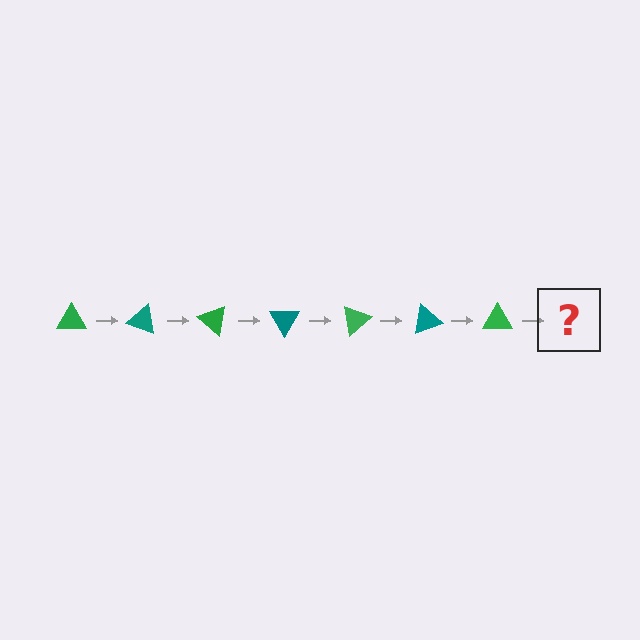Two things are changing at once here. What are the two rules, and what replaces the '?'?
The two rules are that it rotates 20 degrees each step and the color cycles through green and teal. The '?' should be a teal triangle, rotated 140 degrees from the start.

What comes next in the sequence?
The next element should be a teal triangle, rotated 140 degrees from the start.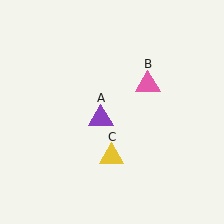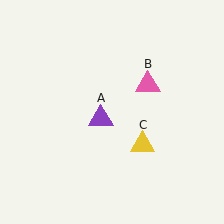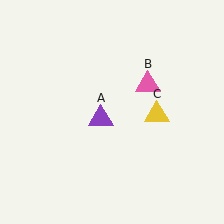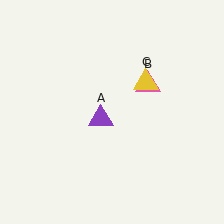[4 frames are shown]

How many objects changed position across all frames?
1 object changed position: yellow triangle (object C).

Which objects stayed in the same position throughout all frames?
Purple triangle (object A) and pink triangle (object B) remained stationary.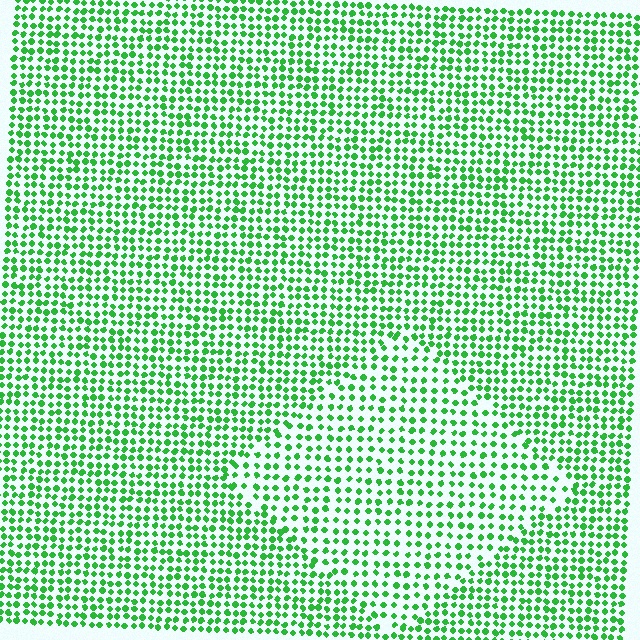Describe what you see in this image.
The image contains small green elements arranged at two different densities. A diamond-shaped region is visible where the elements are less densely packed than the surrounding area.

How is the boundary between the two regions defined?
The boundary is defined by a change in element density (approximately 1.5x ratio). All elements are the same color, size, and shape.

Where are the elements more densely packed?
The elements are more densely packed outside the diamond boundary.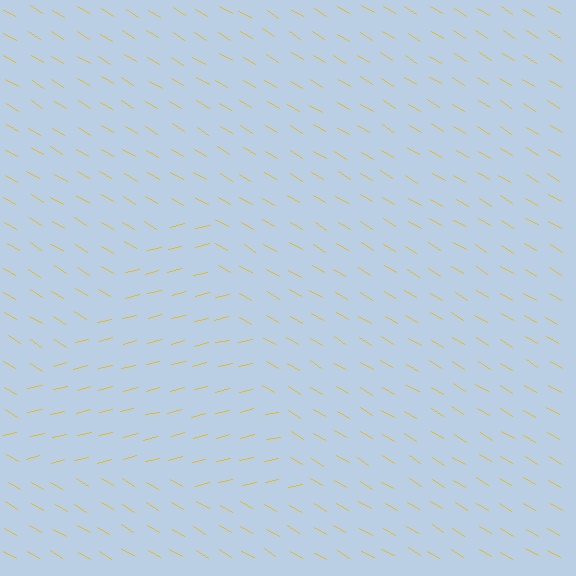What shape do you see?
I see a triangle.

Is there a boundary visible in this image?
Yes, there is a texture boundary formed by a change in line orientation.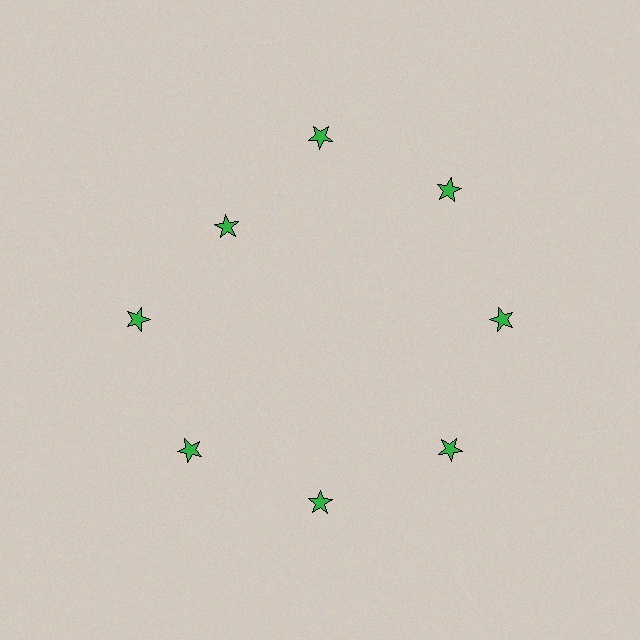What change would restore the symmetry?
The symmetry would be restored by moving it outward, back onto the ring so that all 8 stars sit at equal angles and equal distance from the center.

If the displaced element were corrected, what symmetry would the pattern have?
It would have 8-fold rotational symmetry — the pattern would map onto itself every 45 degrees.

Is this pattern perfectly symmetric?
No. The 8 green stars are arranged in a ring, but one element near the 10 o'clock position is pulled inward toward the center, breaking the 8-fold rotational symmetry.